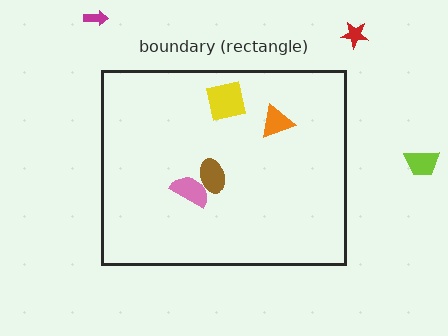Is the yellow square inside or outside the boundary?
Inside.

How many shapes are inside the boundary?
4 inside, 3 outside.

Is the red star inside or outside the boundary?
Outside.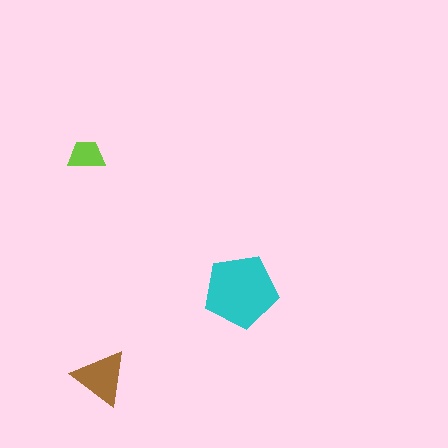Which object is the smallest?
The lime trapezoid.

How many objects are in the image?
There are 3 objects in the image.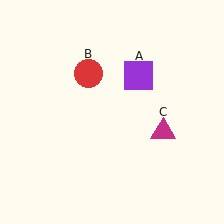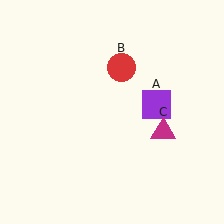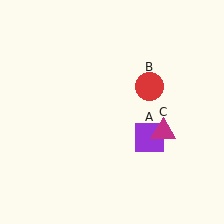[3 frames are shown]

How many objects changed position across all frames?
2 objects changed position: purple square (object A), red circle (object B).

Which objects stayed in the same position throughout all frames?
Magenta triangle (object C) remained stationary.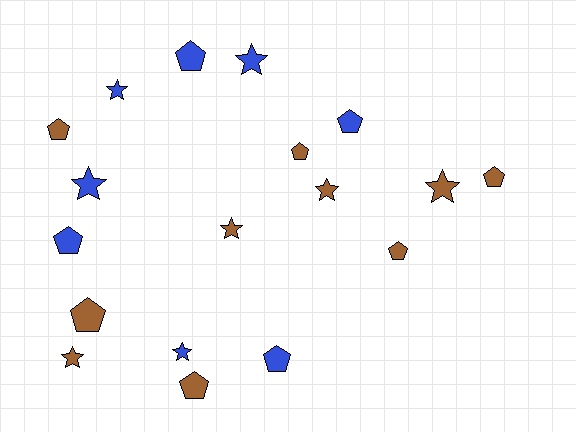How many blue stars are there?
There are 4 blue stars.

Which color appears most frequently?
Brown, with 10 objects.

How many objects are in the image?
There are 18 objects.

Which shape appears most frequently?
Pentagon, with 10 objects.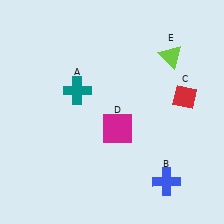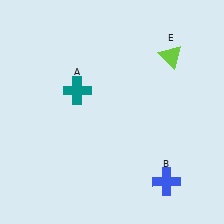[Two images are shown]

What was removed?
The red diamond (C), the magenta square (D) were removed in Image 2.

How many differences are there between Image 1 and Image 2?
There are 2 differences between the two images.